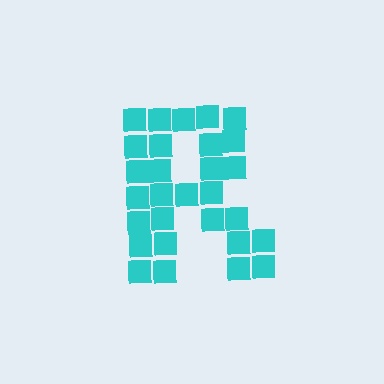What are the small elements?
The small elements are squares.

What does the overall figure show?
The overall figure shows the letter R.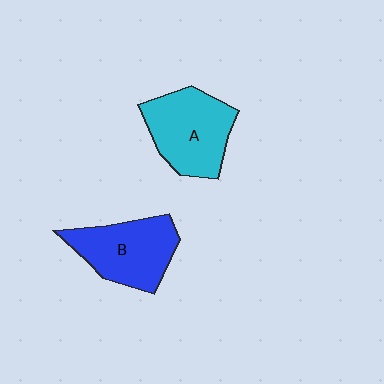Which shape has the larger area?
Shape A (cyan).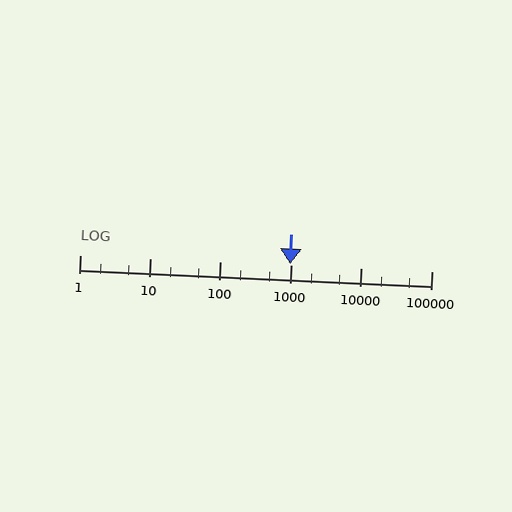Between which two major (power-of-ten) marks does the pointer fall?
The pointer is between 100 and 1000.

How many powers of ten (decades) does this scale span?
The scale spans 5 decades, from 1 to 100000.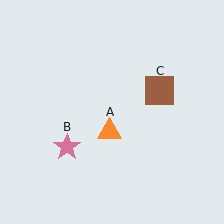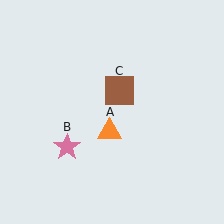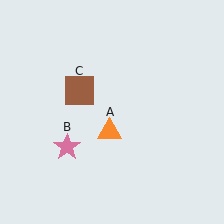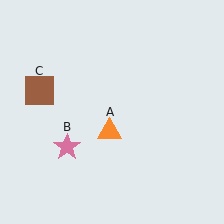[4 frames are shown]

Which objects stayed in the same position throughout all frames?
Orange triangle (object A) and pink star (object B) remained stationary.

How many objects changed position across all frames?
1 object changed position: brown square (object C).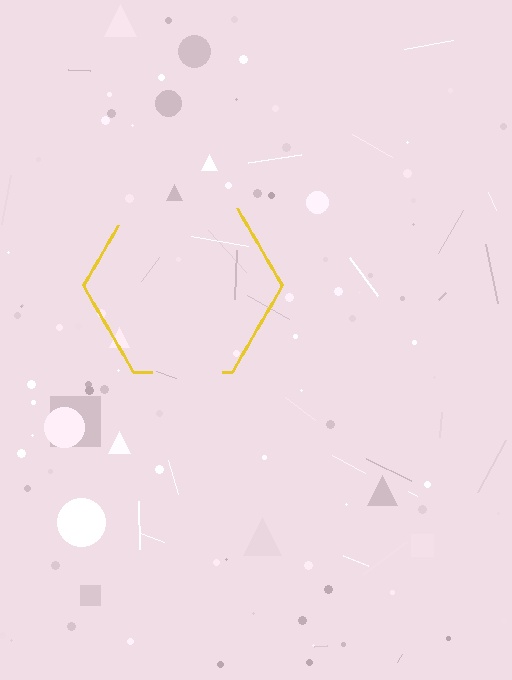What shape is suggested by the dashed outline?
The dashed outline suggests a hexagon.